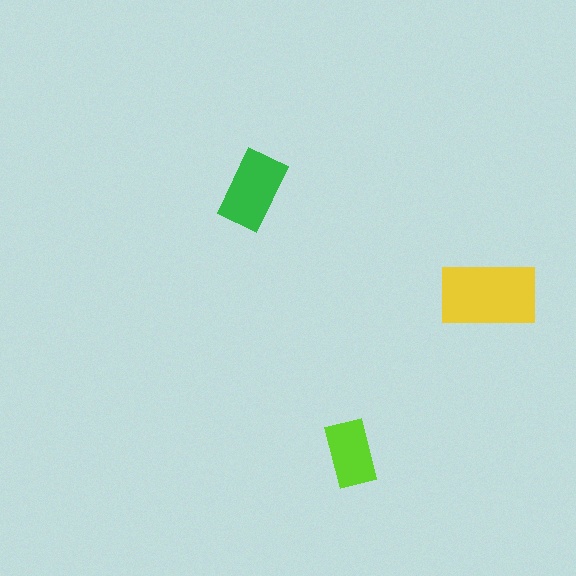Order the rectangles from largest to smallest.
the yellow one, the green one, the lime one.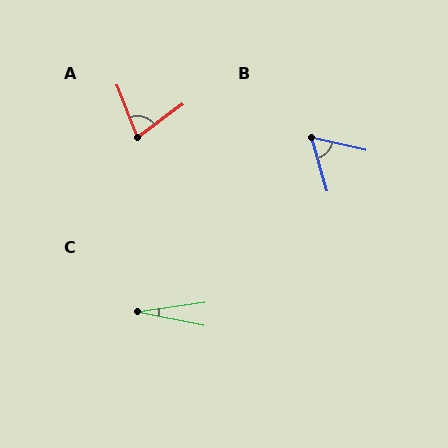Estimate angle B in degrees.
Approximately 61 degrees.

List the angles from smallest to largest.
C (20°), B (61°), A (75°).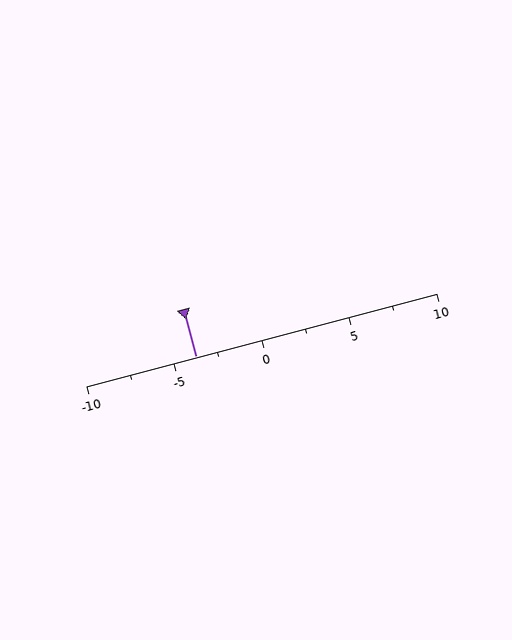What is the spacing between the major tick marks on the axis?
The major ticks are spaced 5 apart.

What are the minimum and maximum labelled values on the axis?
The axis runs from -10 to 10.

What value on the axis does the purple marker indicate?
The marker indicates approximately -3.8.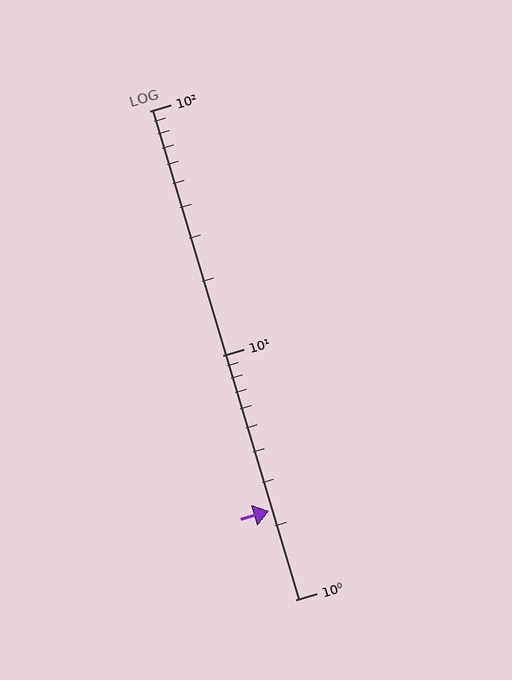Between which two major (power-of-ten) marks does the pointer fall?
The pointer is between 1 and 10.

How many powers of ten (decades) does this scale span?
The scale spans 2 decades, from 1 to 100.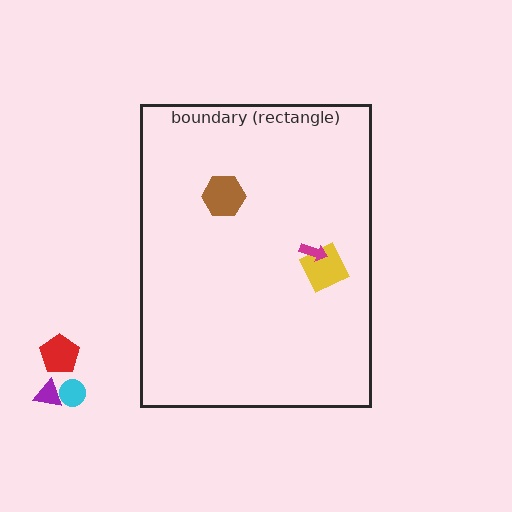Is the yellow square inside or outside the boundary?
Inside.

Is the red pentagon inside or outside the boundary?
Outside.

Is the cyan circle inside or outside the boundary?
Outside.